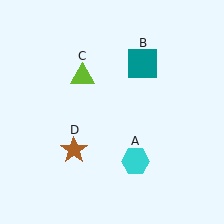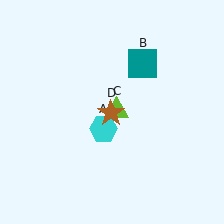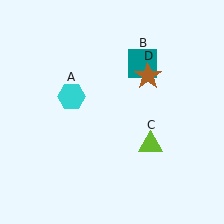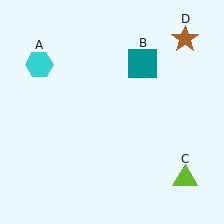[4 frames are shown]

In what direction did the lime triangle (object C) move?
The lime triangle (object C) moved down and to the right.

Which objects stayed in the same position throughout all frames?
Teal square (object B) remained stationary.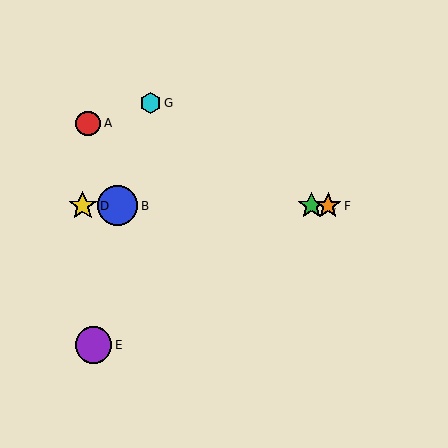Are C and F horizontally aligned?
Yes, both are at y≈206.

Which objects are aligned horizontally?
Objects B, C, D, F are aligned horizontally.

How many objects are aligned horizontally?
4 objects (B, C, D, F) are aligned horizontally.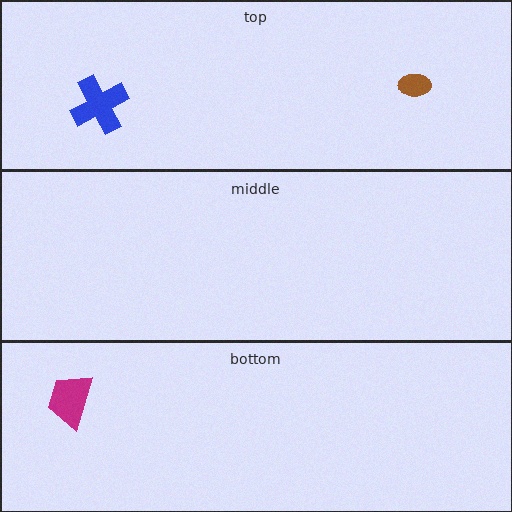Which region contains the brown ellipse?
The top region.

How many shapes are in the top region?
2.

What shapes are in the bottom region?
The magenta trapezoid.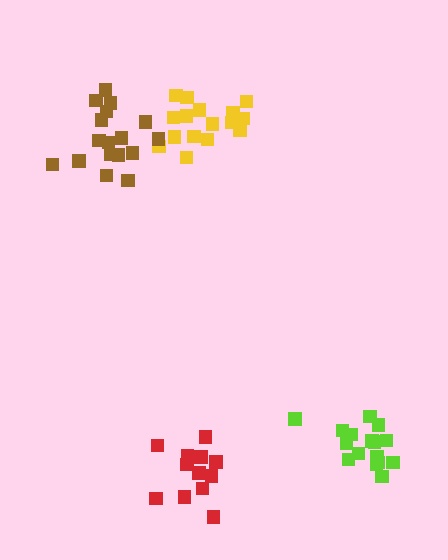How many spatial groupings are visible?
There are 4 spatial groupings.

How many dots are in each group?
Group 1: 16 dots, Group 2: 12 dots, Group 3: 16 dots, Group 4: 17 dots (61 total).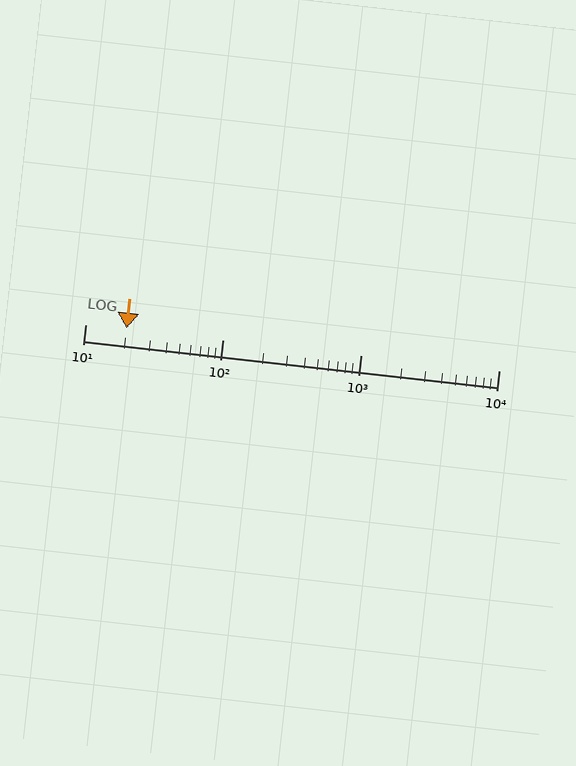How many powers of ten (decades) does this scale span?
The scale spans 3 decades, from 10 to 10000.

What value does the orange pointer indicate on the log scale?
The pointer indicates approximately 20.